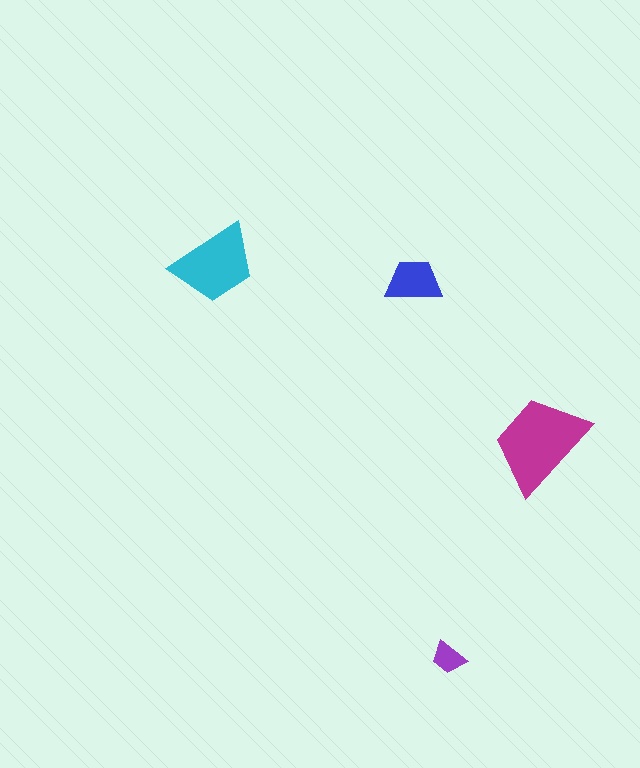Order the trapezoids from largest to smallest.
the magenta one, the cyan one, the blue one, the purple one.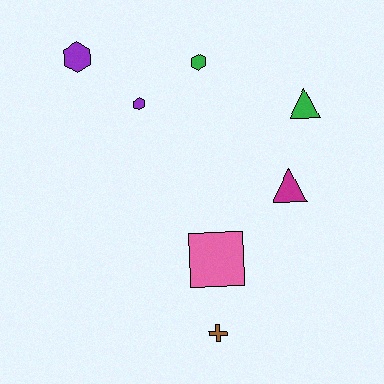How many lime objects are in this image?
There are no lime objects.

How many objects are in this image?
There are 7 objects.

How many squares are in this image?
There is 1 square.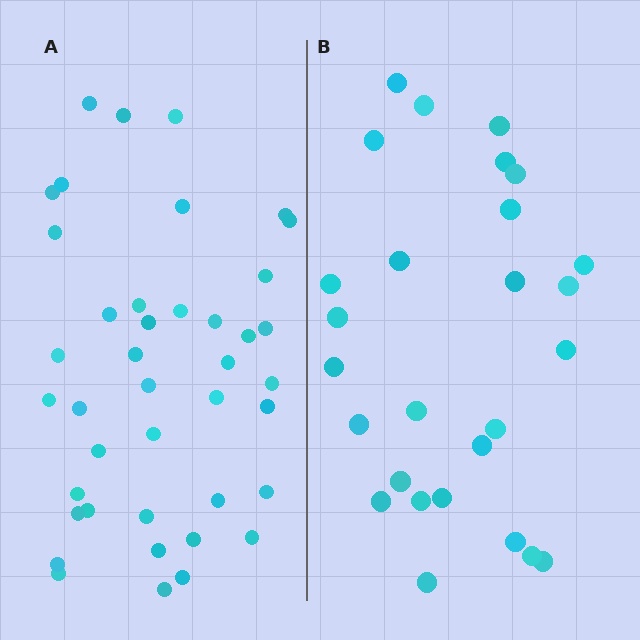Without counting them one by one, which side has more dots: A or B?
Region A (the left region) has more dots.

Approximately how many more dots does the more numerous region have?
Region A has approximately 15 more dots than region B.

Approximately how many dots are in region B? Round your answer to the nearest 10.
About 30 dots. (The exact count is 27, which rounds to 30.)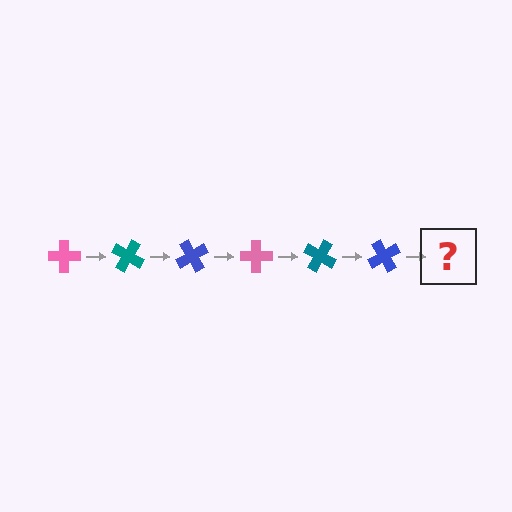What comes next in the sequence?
The next element should be a pink cross, rotated 180 degrees from the start.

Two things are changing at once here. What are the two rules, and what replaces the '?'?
The two rules are that it rotates 30 degrees each step and the color cycles through pink, teal, and blue. The '?' should be a pink cross, rotated 180 degrees from the start.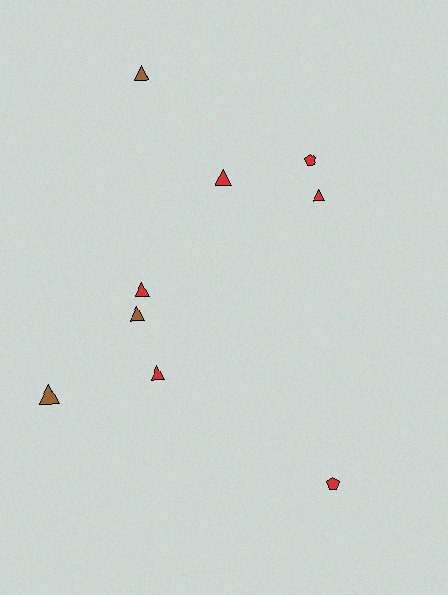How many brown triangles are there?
There are 3 brown triangles.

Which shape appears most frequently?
Triangle, with 7 objects.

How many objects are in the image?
There are 9 objects.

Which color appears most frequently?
Red, with 6 objects.